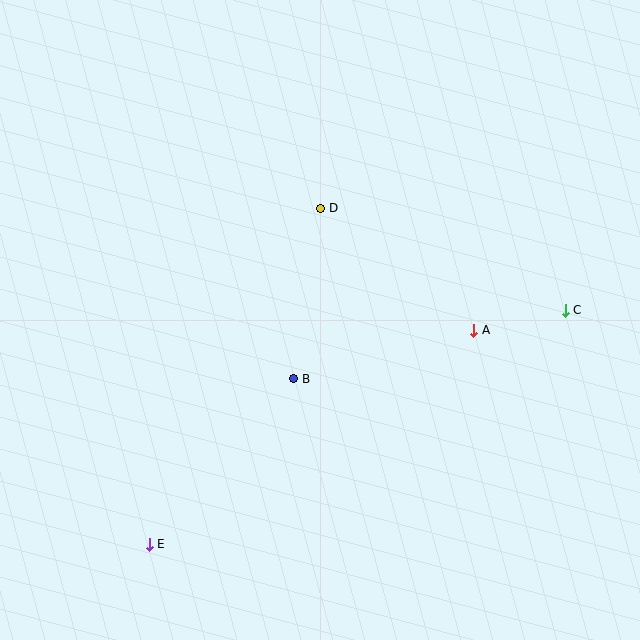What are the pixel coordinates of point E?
Point E is at (149, 544).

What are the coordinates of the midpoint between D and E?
The midpoint between D and E is at (235, 376).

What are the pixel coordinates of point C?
Point C is at (565, 310).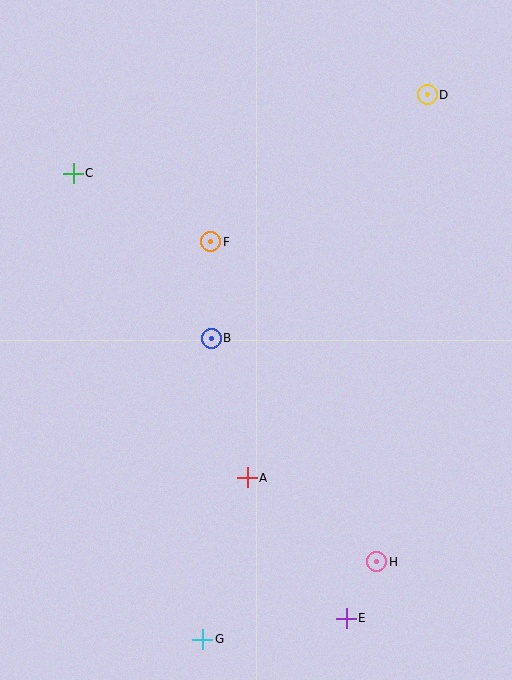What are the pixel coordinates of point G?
Point G is at (203, 639).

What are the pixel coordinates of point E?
Point E is at (346, 618).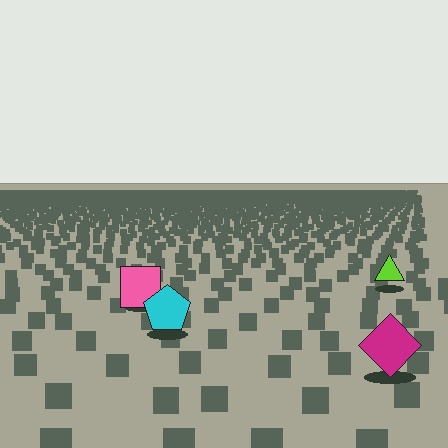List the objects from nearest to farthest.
From nearest to farthest: the magenta diamond, the cyan pentagon, the pink square, the lime triangle.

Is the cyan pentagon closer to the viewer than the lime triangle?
Yes. The cyan pentagon is closer — you can tell from the texture gradient: the ground texture is coarser near it.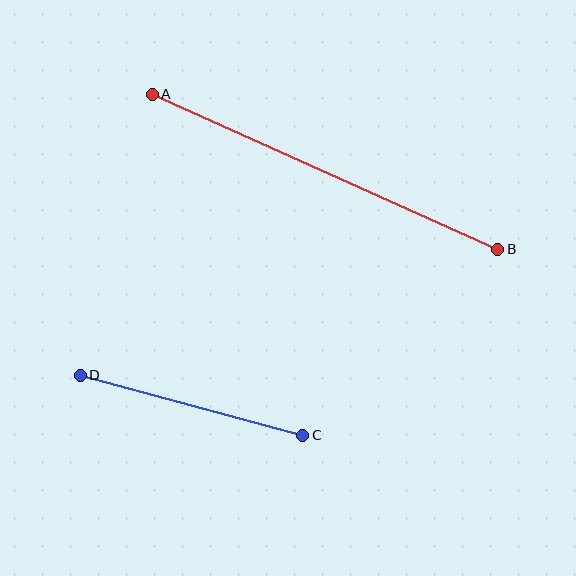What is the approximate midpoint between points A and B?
The midpoint is at approximately (325, 172) pixels.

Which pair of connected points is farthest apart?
Points A and B are farthest apart.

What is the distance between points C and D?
The distance is approximately 231 pixels.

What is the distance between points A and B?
The distance is approximately 378 pixels.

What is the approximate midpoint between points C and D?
The midpoint is at approximately (192, 405) pixels.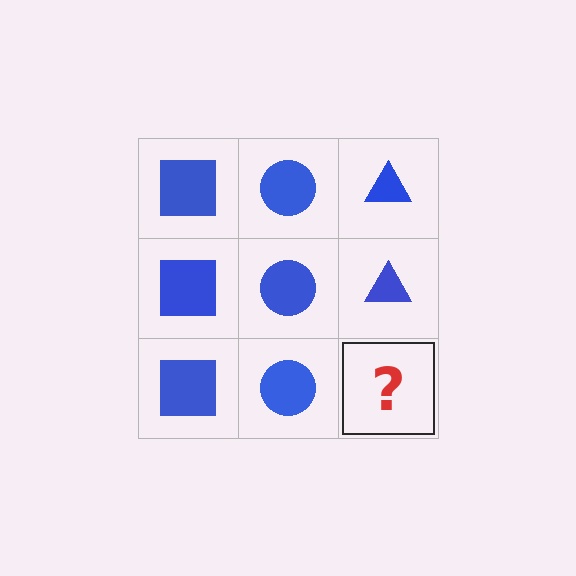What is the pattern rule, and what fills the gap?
The rule is that each column has a consistent shape. The gap should be filled with a blue triangle.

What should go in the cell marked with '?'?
The missing cell should contain a blue triangle.